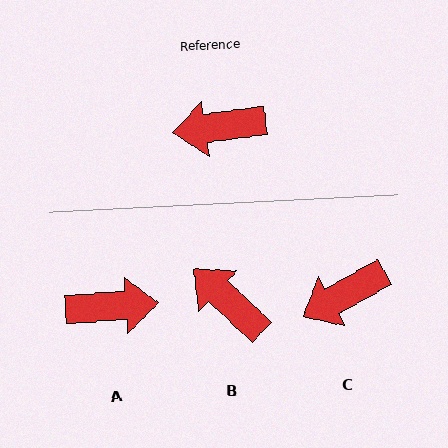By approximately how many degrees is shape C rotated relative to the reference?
Approximately 21 degrees counter-clockwise.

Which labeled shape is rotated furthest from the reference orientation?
A, about 176 degrees away.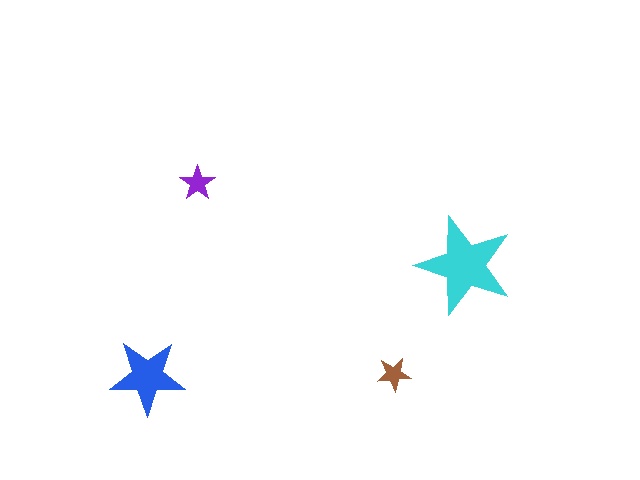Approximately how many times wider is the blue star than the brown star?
About 2 times wider.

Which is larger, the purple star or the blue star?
The blue one.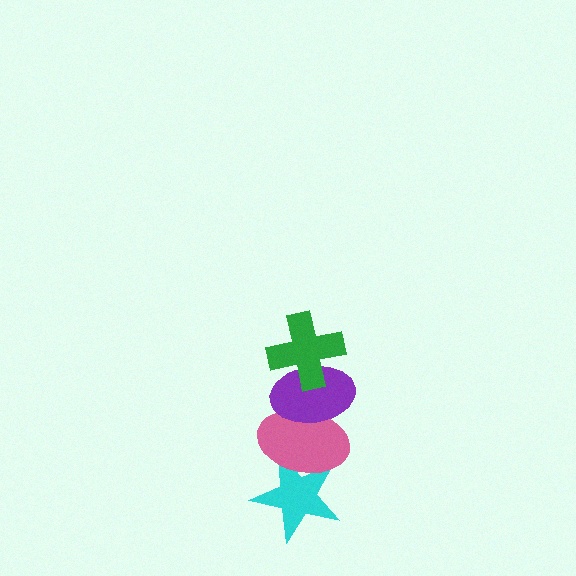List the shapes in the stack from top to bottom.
From top to bottom: the green cross, the purple ellipse, the pink ellipse, the cyan star.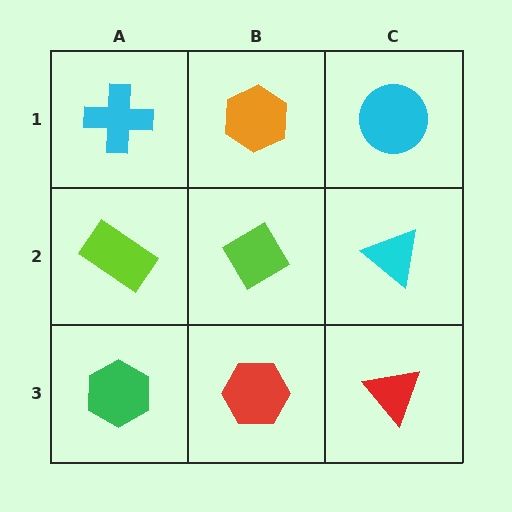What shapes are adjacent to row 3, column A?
A lime rectangle (row 2, column A), a red hexagon (row 3, column B).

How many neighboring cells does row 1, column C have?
2.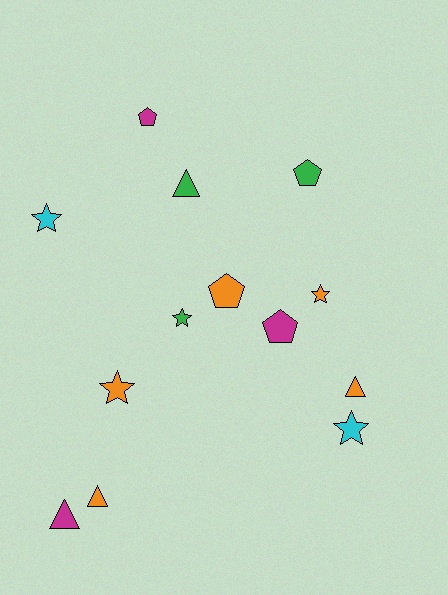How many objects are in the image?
There are 13 objects.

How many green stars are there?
There is 1 green star.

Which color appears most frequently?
Orange, with 5 objects.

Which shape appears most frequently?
Star, with 5 objects.